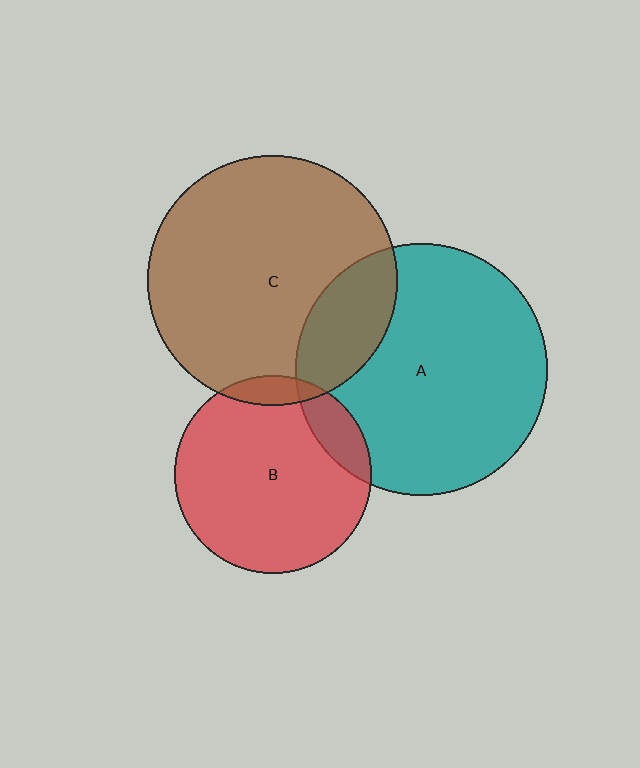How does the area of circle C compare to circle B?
Approximately 1.6 times.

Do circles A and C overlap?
Yes.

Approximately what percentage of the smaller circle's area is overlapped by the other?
Approximately 20%.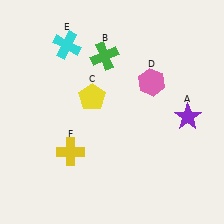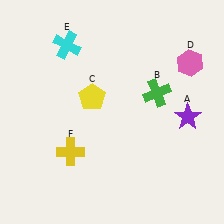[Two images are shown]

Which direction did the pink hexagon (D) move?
The pink hexagon (D) moved right.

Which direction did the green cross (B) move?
The green cross (B) moved right.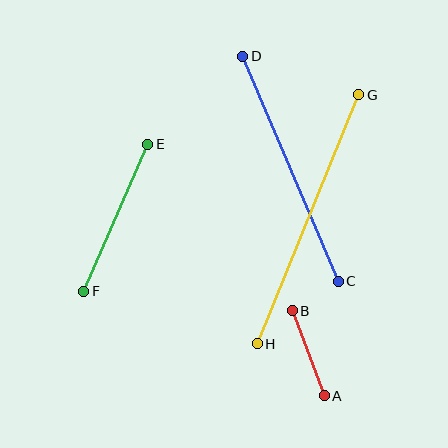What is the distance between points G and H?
The distance is approximately 269 pixels.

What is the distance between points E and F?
The distance is approximately 160 pixels.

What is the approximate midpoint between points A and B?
The midpoint is at approximately (308, 353) pixels.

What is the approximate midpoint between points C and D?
The midpoint is at approximately (291, 169) pixels.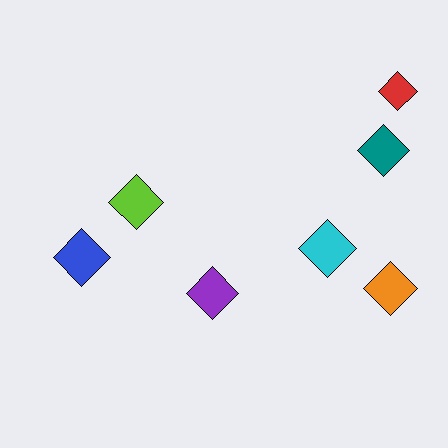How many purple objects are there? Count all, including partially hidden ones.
There is 1 purple object.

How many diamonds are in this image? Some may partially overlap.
There are 7 diamonds.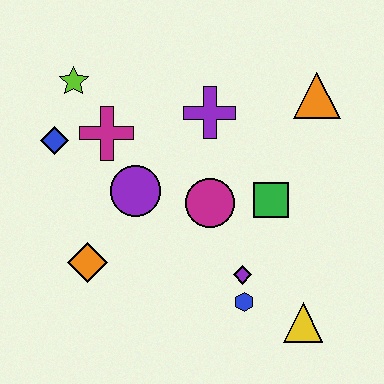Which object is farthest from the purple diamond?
The lime star is farthest from the purple diamond.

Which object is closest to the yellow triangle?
The blue hexagon is closest to the yellow triangle.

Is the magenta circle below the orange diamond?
No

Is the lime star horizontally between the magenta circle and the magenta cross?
No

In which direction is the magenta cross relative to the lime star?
The magenta cross is below the lime star.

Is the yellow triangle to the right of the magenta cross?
Yes